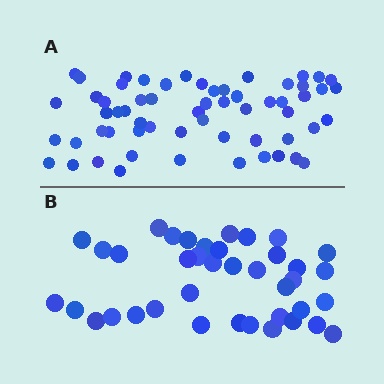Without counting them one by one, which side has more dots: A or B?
Region A (the top region) has more dots.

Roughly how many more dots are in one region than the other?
Region A has approximately 20 more dots than region B.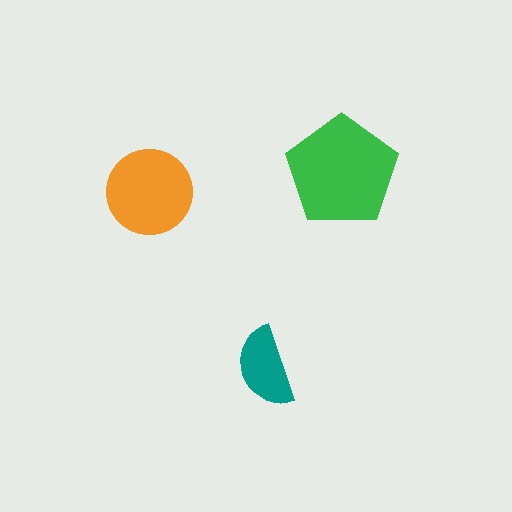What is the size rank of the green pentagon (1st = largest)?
1st.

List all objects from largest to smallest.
The green pentagon, the orange circle, the teal semicircle.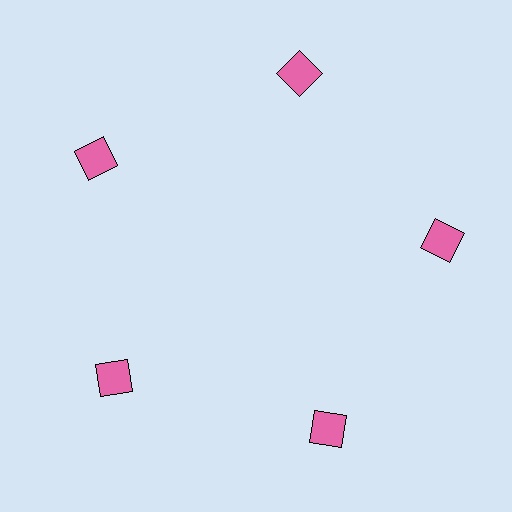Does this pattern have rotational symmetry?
Yes, this pattern has 5-fold rotational symmetry. It looks the same after rotating 72 degrees around the center.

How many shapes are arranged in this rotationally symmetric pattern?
There are 5 shapes, arranged in 5 groups of 1.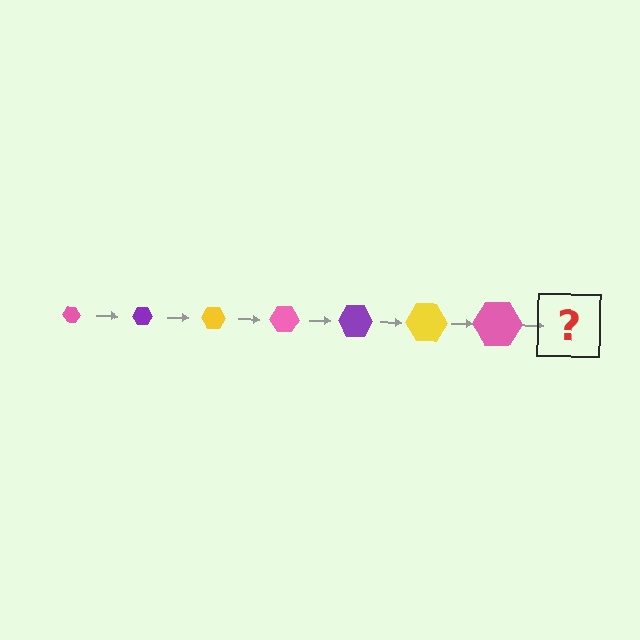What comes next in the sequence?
The next element should be a purple hexagon, larger than the previous one.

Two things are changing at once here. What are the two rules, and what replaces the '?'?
The two rules are that the hexagon grows larger each step and the color cycles through pink, purple, and yellow. The '?' should be a purple hexagon, larger than the previous one.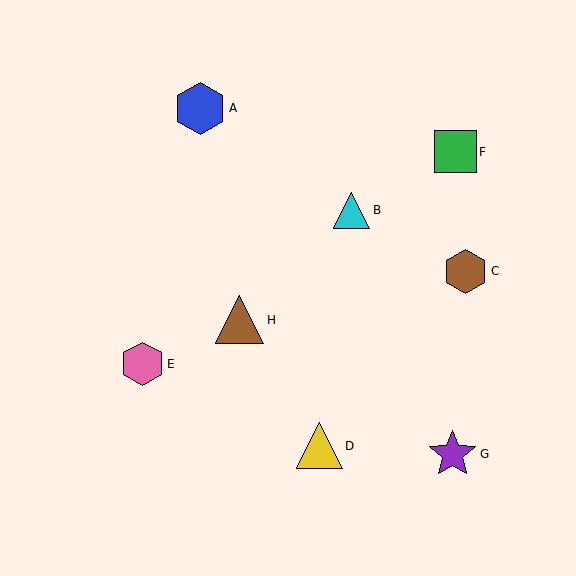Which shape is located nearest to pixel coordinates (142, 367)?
The pink hexagon (labeled E) at (142, 364) is nearest to that location.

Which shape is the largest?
The blue hexagon (labeled A) is the largest.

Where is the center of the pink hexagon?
The center of the pink hexagon is at (142, 364).